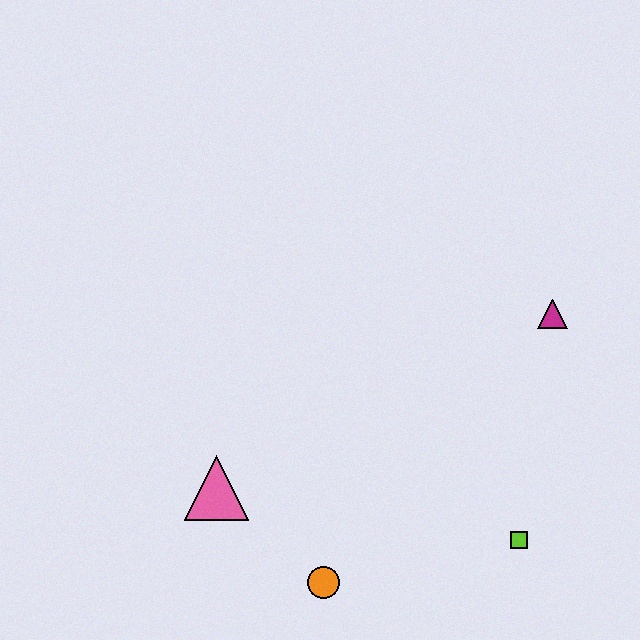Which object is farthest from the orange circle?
The magenta triangle is farthest from the orange circle.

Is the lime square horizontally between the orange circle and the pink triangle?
No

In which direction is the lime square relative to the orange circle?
The lime square is to the right of the orange circle.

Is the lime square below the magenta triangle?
Yes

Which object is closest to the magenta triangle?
The lime square is closest to the magenta triangle.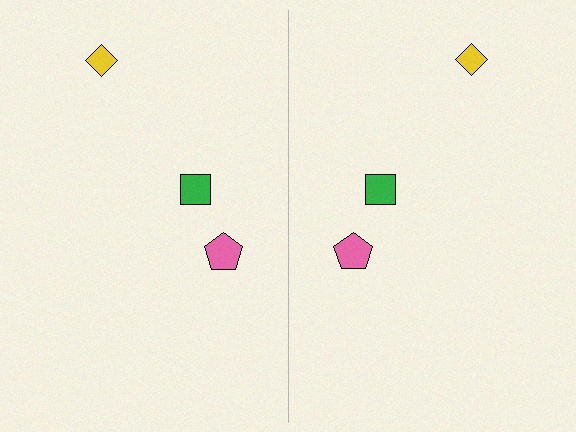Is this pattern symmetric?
Yes, this pattern has bilateral (reflection) symmetry.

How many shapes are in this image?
There are 6 shapes in this image.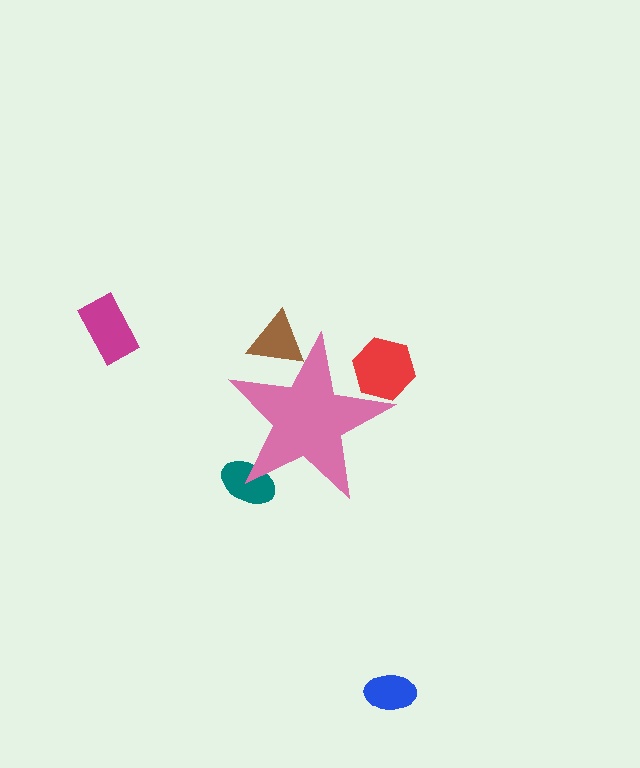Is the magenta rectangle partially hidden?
No, the magenta rectangle is fully visible.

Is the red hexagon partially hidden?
Yes, the red hexagon is partially hidden behind the pink star.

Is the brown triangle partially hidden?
Yes, the brown triangle is partially hidden behind the pink star.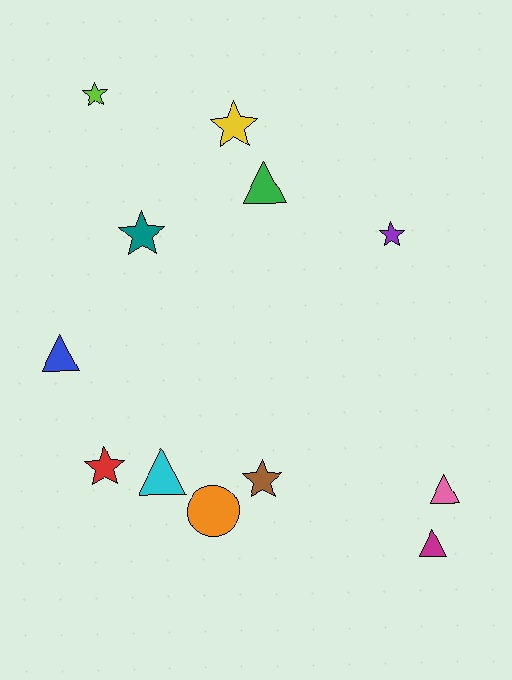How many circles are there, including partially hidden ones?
There is 1 circle.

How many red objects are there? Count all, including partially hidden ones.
There is 1 red object.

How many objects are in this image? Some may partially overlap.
There are 12 objects.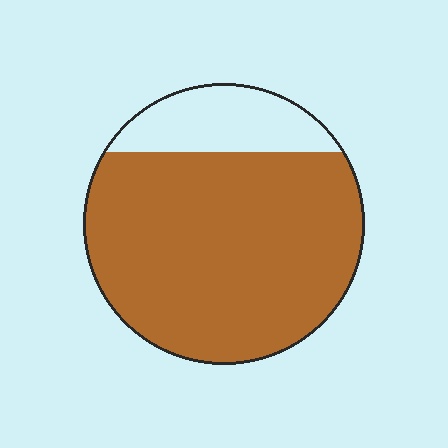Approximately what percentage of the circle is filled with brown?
Approximately 80%.